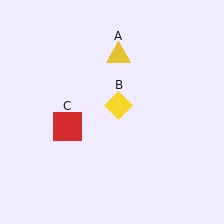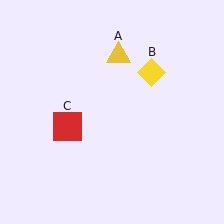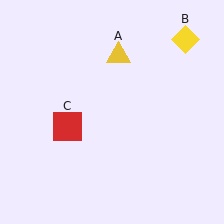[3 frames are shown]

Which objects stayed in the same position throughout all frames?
Yellow triangle (object A) and red square (object C) remained stationary.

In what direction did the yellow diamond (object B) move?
The yellow diamond (object B) moved up and to the right.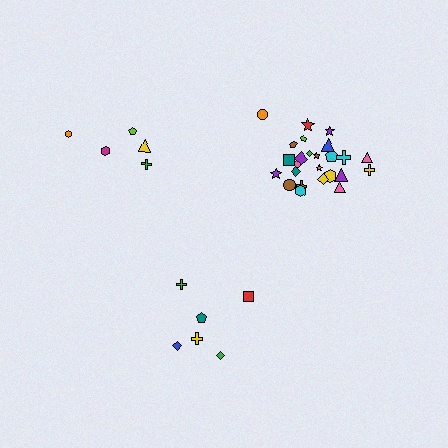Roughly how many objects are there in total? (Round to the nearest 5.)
Roughly 35 objects in total.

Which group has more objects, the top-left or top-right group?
The top-right group.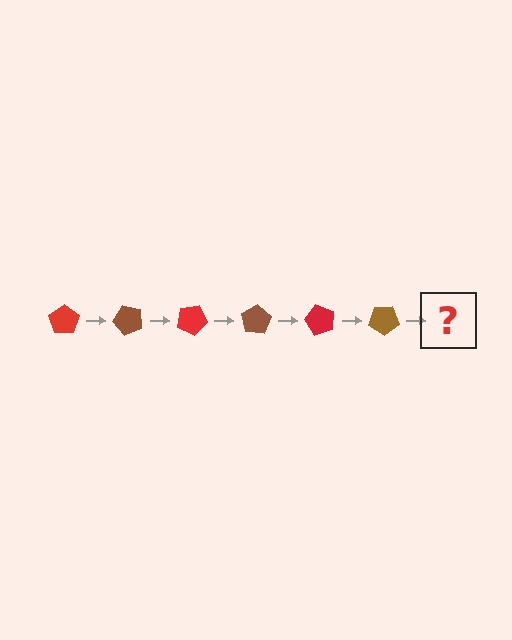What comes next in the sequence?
The next element should be a red pentagon, rotated 300 degrees from the start.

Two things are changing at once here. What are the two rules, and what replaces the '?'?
The two rules are that it rotates 50 degrees each step and the color cycles through red and brown. The '?' should be a red pentagon, rotated 300 degrees from the start.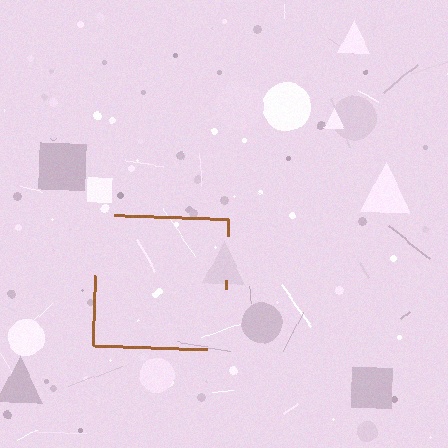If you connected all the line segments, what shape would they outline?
They would outline a square.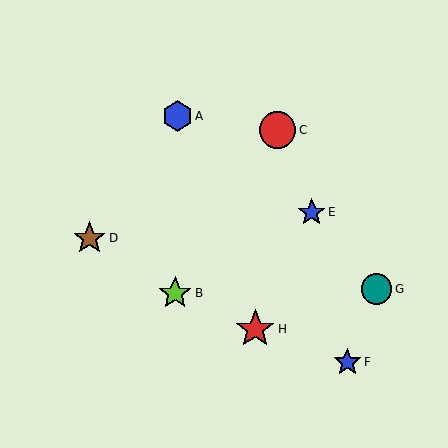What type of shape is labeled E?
Shape E is a blue star.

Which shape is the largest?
The red star (labeled H) is the largest.